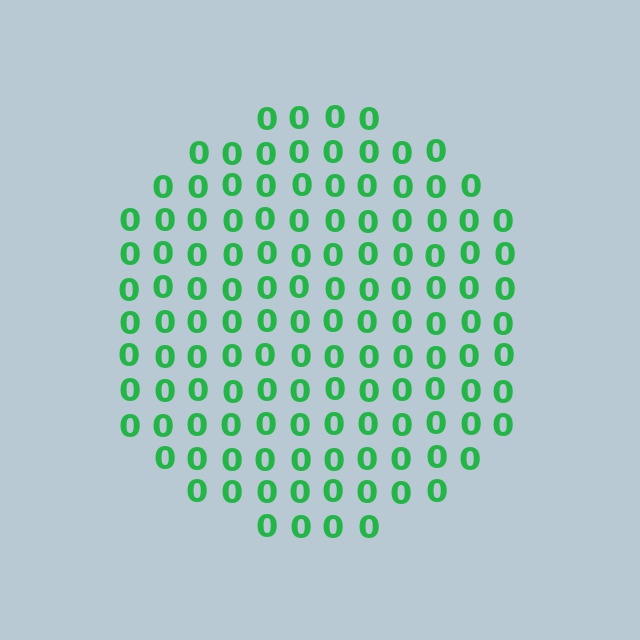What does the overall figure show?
The overall figure shows a circle.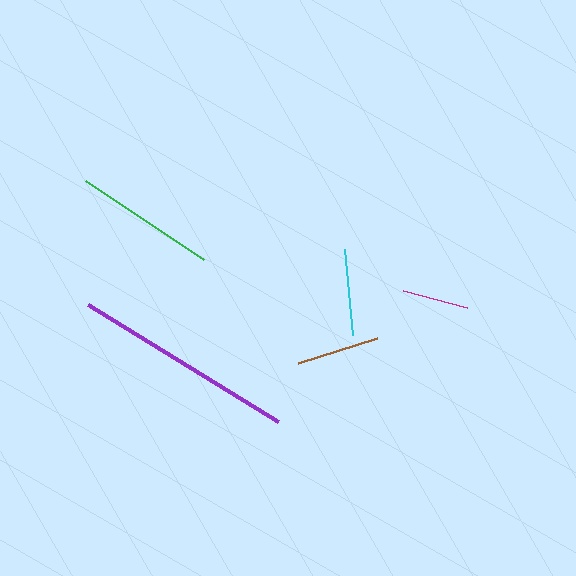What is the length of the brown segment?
The brown segment is approximately 83 pixels long.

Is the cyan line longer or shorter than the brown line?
The cyan line is longer than the brown line.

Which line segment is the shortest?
The magenta line is the shortest at approximately 66 pixels.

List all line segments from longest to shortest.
From longest to shortest: purple, green, cyan, brown, magenta.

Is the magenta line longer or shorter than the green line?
The green line is longer than the magenta line.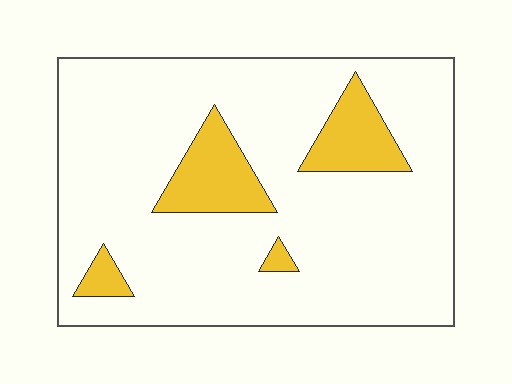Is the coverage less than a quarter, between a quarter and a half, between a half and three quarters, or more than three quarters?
Less than a quarter.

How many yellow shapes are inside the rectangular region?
4.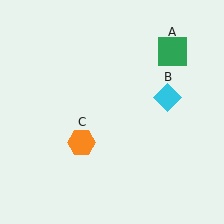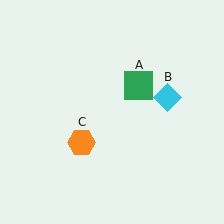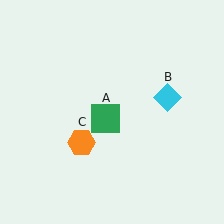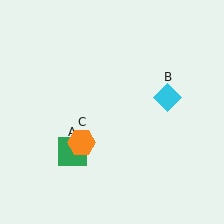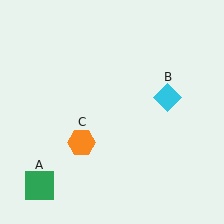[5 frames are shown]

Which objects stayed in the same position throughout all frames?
Cyan diamond (object B) and orange hexagon (object C) remained stationary.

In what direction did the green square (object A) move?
The green square (object A) moved down and to the left.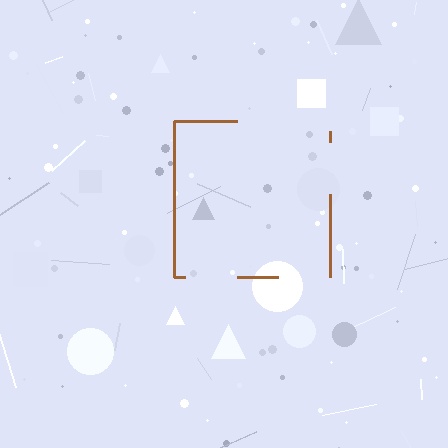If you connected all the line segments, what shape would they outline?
They would outline a square.